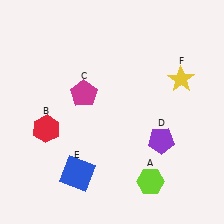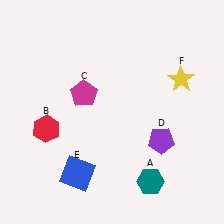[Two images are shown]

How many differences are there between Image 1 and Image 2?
There is 1 difference between the two images.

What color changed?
The hexagon (A) changed from lime in Image 1 to teal in Image 2.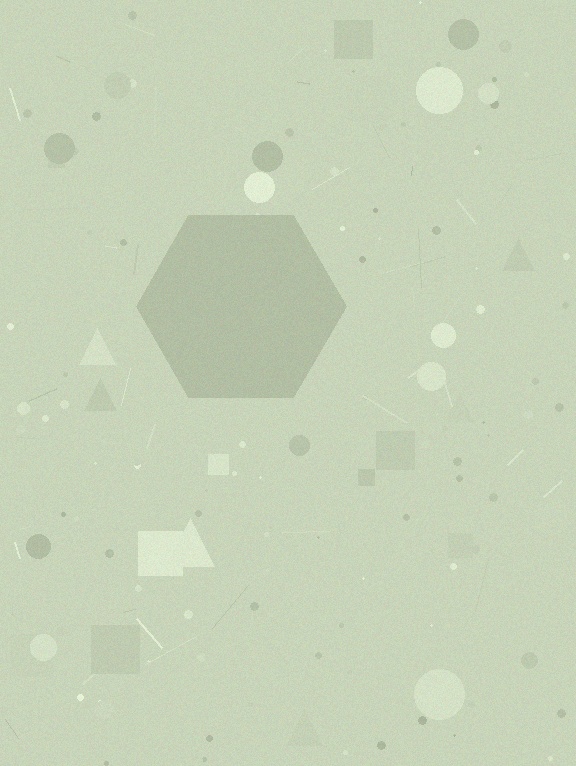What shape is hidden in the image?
A hexagon is hidden in the image.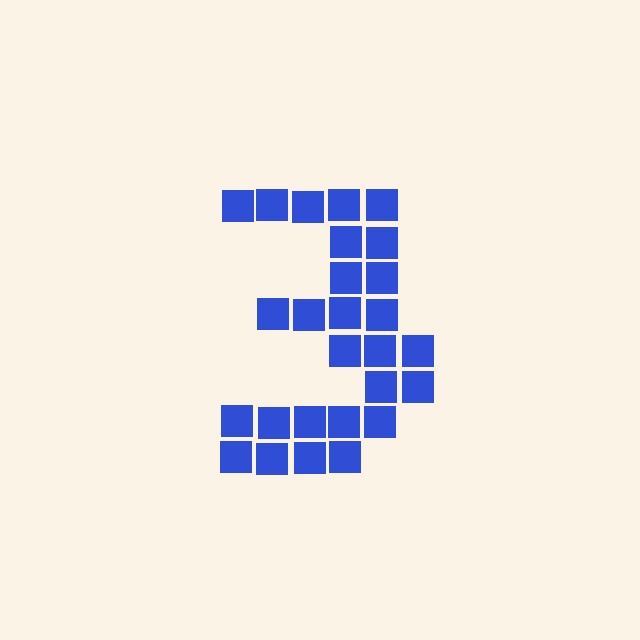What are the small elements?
The small elements are squares.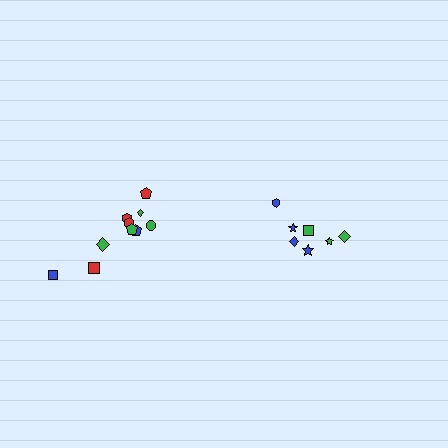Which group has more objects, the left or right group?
The left group.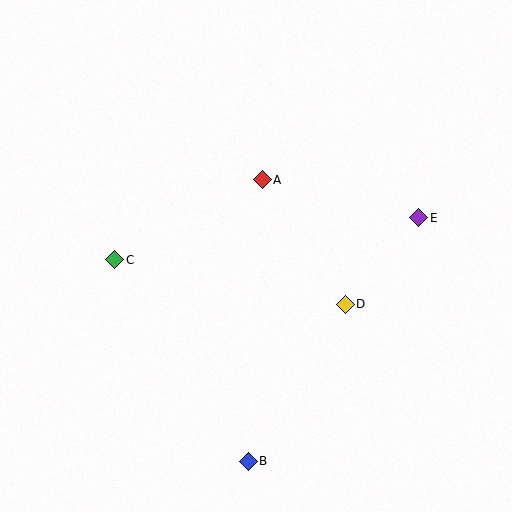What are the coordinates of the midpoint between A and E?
The midpoint between A and E is at (341, 199).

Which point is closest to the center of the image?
Point A at (262, 180) is closest to the center.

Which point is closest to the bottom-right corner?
Point D is closest to the bottom-right corner.